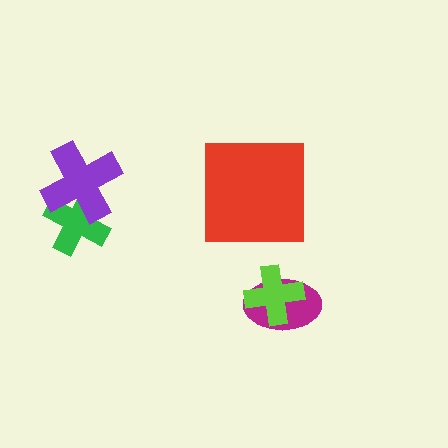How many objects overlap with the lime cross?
1 object overlaps with the lime cross.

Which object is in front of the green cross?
The purple cross is in front of the green cross.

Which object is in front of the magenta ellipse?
The lime cross is in front of the magenta ellipse.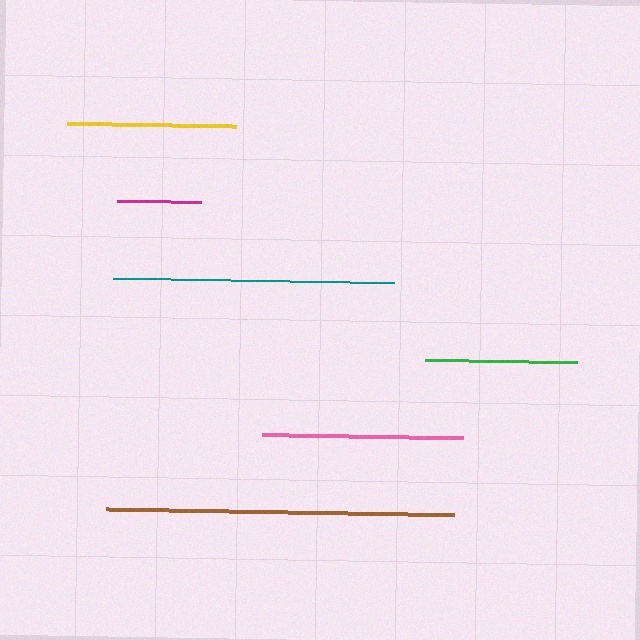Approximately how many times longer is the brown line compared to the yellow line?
The brown line is approximately 2.1 times the length of the yellow line.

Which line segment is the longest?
The brown line is the longest at approximately 348 pixels.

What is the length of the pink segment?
The pink segment is approximately 201 pixels long.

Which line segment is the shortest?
The magenta line is the shortest at approximately 84 pixels.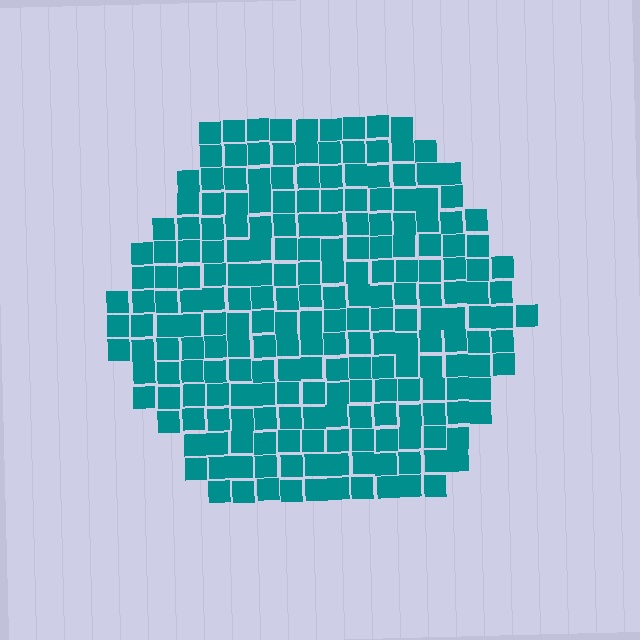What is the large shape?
The large shape is a hexagon.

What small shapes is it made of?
It is made of small squares.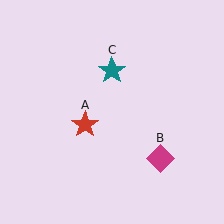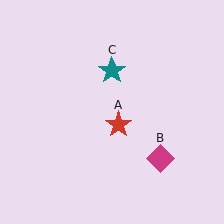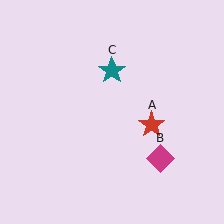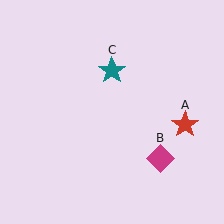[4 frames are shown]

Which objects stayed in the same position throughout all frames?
Magenta diamond (object B) and teal star (object C) remained stationary.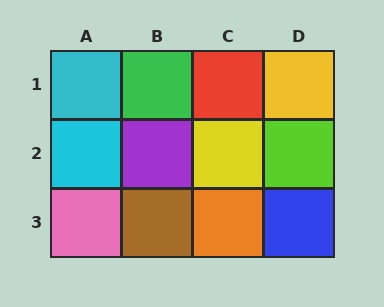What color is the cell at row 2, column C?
Yellow.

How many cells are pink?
1 cell is pink.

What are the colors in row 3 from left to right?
Pink, brown, orange, blue.